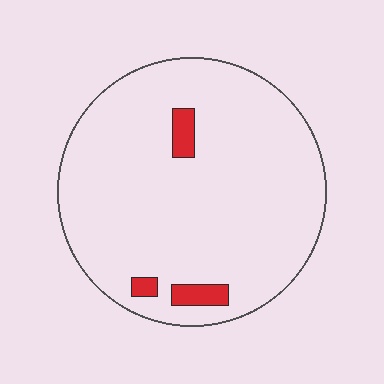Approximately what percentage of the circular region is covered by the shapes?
Approximately 5%.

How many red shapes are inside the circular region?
3.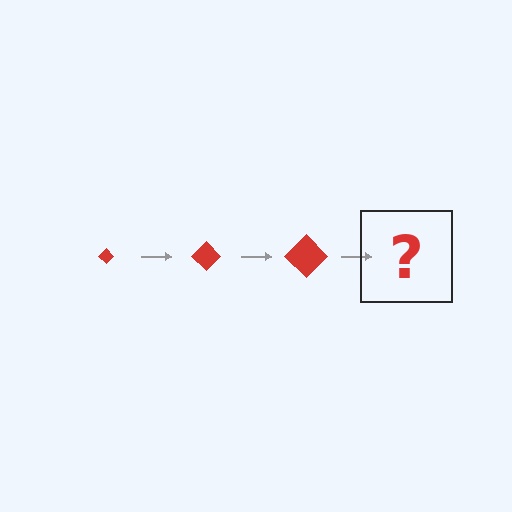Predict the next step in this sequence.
The next step is a red diamond, larger than the previous one.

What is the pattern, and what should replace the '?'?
The pattern is that the diamond gets progressively larger each step. The '?' should be a red diamond, larger than the previous one.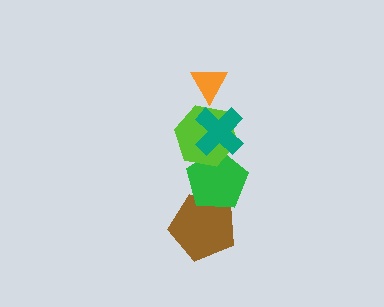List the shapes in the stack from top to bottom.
From top to bottom: the orange triangle, the teal cross, the lime hexagon, the green pentagon, the brown pentagon.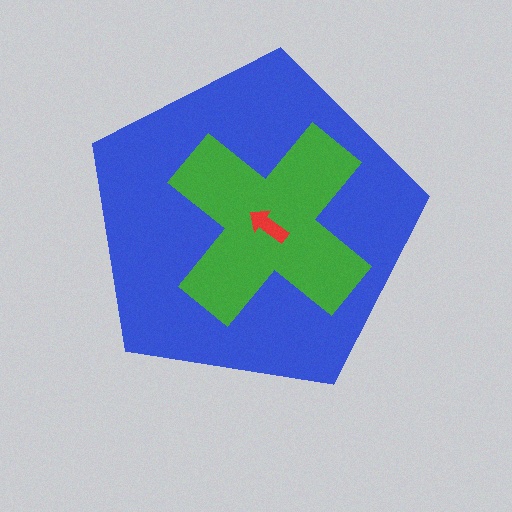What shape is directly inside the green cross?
The red arrow.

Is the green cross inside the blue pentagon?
Yes.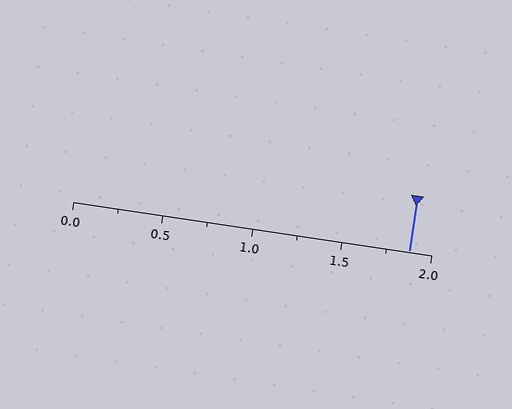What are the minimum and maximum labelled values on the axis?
The axis runs from 0.0 to 2.0.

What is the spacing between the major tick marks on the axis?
The major ticks are spaced 0.5 apart.